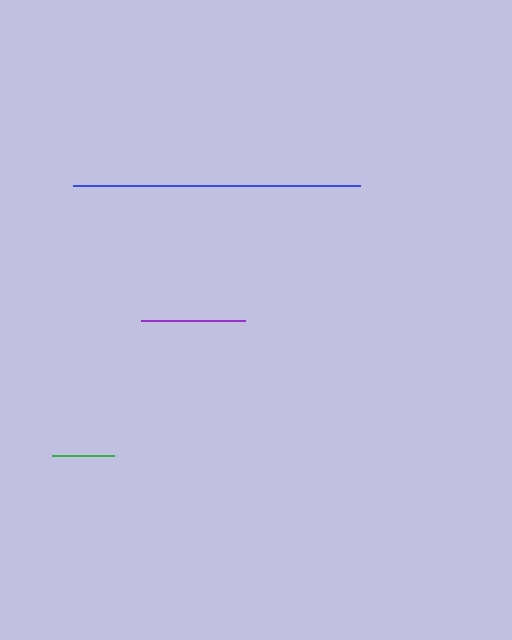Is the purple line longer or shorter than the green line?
The purple line is longer than the green line.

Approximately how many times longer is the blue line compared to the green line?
The blue line is approximately 4.6 times the length of the green line.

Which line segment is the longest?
The blue line is the longest at approximately 288 pixels.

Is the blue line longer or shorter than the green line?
The blue line is longer than the green line.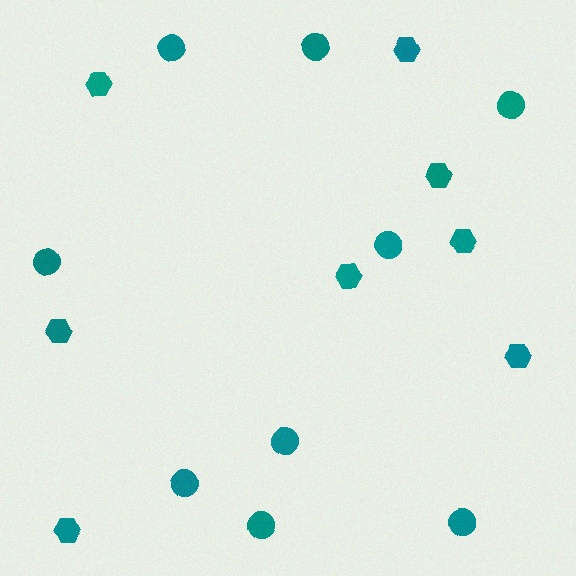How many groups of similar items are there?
There are 2 groups: one group of hexagons (8) and one group of circles (9).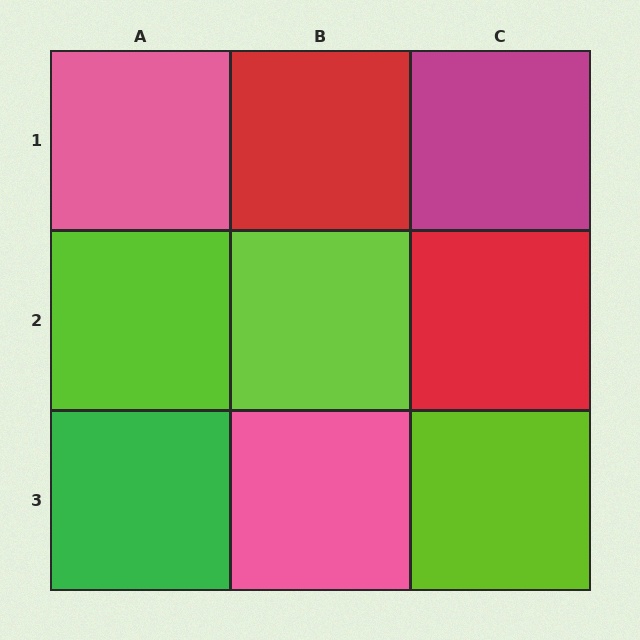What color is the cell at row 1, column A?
Pink.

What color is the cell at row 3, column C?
Lime.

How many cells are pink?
2 cells are pink.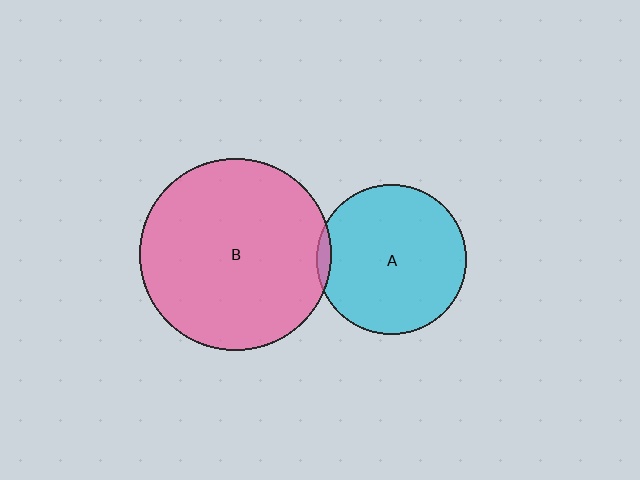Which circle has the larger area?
Circle B (pink).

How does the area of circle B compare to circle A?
Approximately 1.6 times.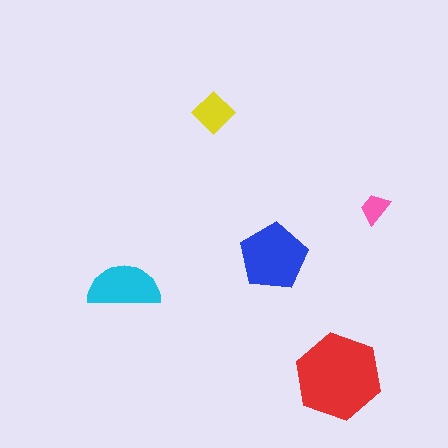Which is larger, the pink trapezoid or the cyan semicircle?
The cyan semicircle.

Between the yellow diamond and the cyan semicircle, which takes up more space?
The cyan semicircle.